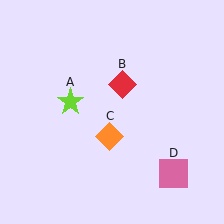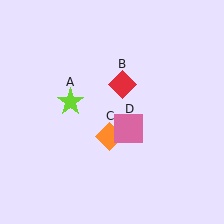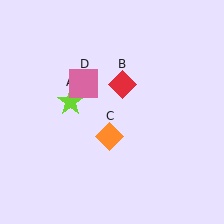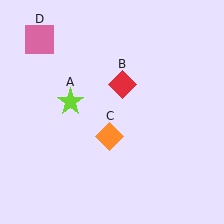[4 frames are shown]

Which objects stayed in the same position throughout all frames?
Lime star (object A) and red diamond (object B) and orange diamond (object C) remained stationary.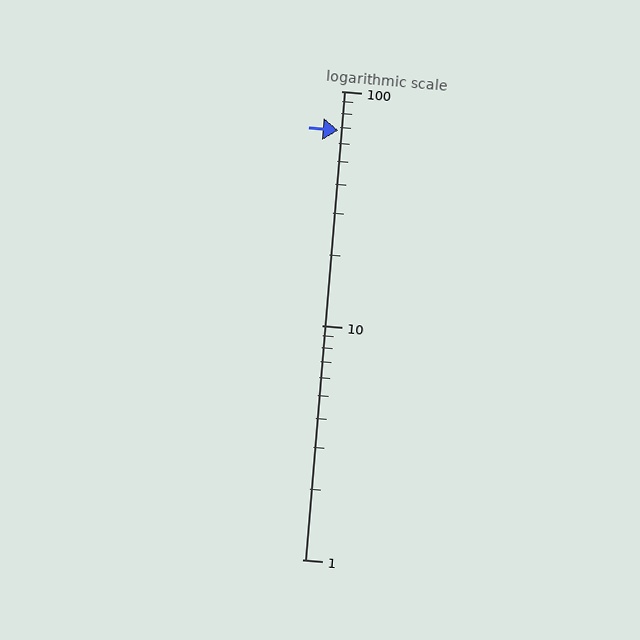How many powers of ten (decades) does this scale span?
The scale spans 2 decades, from 1 to 100.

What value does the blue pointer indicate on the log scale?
The pointer indicates approximately 68.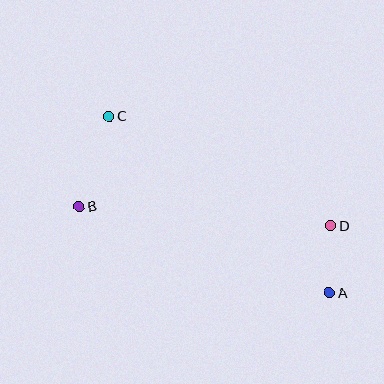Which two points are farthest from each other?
Points A and C are farthest from each other.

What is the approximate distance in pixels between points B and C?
The distance between B and C is approximately 95 pixels.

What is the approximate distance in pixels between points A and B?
The distance between A and B is approximately 264 pixels.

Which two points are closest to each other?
Points A and D are closest to each other.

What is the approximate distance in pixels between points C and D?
The distance between C and D is approximately 247 pixels.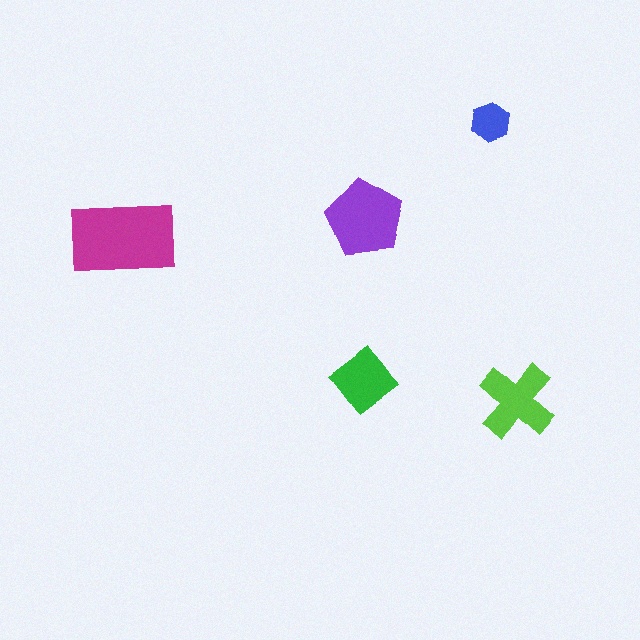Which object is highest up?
The blue hexagon is topmost.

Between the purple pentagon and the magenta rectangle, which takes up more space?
The magenta rectangle.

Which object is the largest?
The magenta rectangle.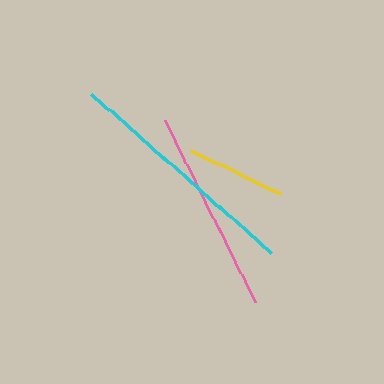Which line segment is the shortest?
The yellow line is the shortest at approximately 100 pixels.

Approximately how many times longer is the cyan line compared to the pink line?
The cyan line is approximately 1.2 times the length of the pink line.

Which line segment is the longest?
The cyan line is the longest at approximately 240 pixels.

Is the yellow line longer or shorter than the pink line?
The pink line is longer than the yellow line.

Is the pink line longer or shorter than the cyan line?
The cyan line is longer than the pink line.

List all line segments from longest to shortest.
From longest to shortest: cyan, pink, yellow.